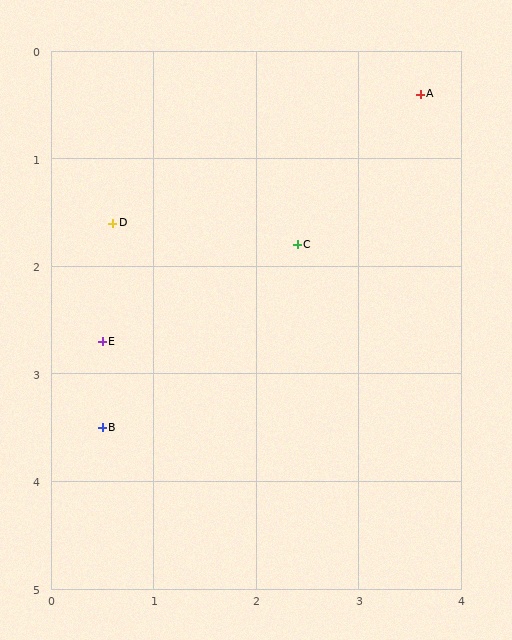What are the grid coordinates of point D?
Point D is at approximately (0.6, 1.6).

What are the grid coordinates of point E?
Point E is at approximately (0.5, 2.7).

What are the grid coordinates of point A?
Point A is at approximately (3.6, 0.4).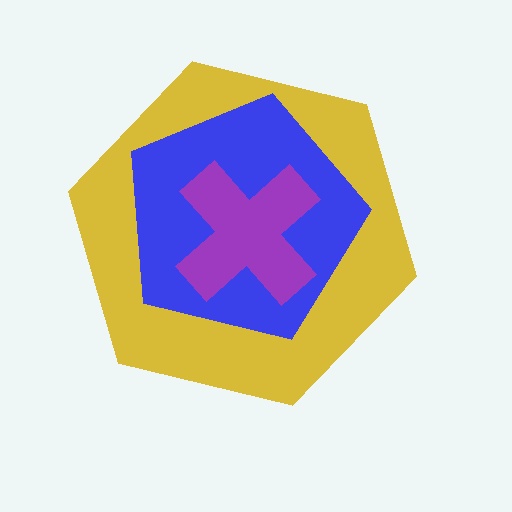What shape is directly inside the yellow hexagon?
The blue pentagon.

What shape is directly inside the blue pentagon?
The purple cross.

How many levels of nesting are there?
3.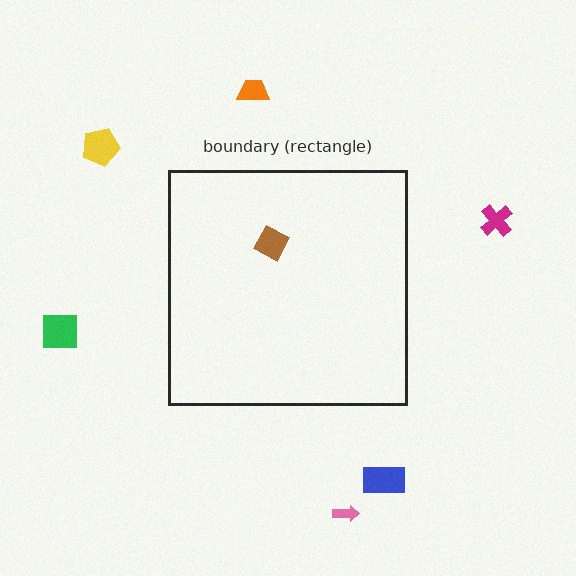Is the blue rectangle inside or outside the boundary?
Outside.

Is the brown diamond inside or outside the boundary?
Inside.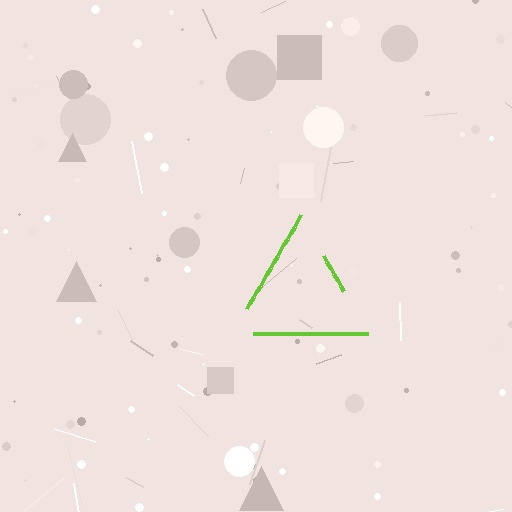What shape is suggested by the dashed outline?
The dashed outline suggests a triangle.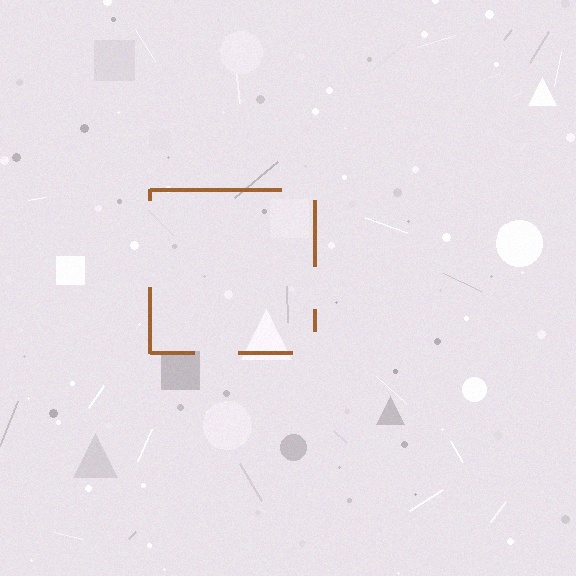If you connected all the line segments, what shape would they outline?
They would outline a square.